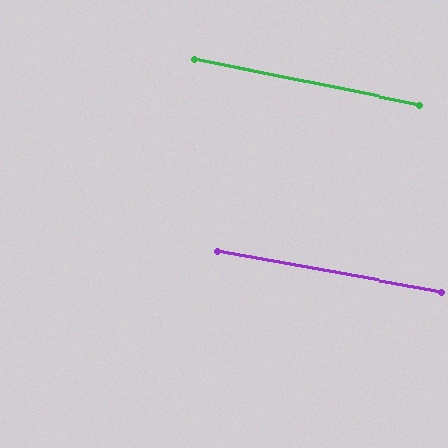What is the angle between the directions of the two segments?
Approximately 1 degree.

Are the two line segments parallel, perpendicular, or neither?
Parallel — their directions differ by only 1.1°.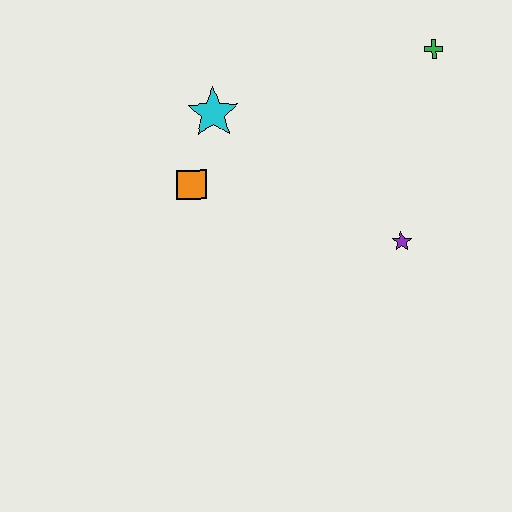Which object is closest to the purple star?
The green cross is closest to the purple star.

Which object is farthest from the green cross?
The orange square is farthest from the green cross.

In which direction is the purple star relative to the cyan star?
The purple star is to the right of the cyan star.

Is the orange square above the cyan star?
No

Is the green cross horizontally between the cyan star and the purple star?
No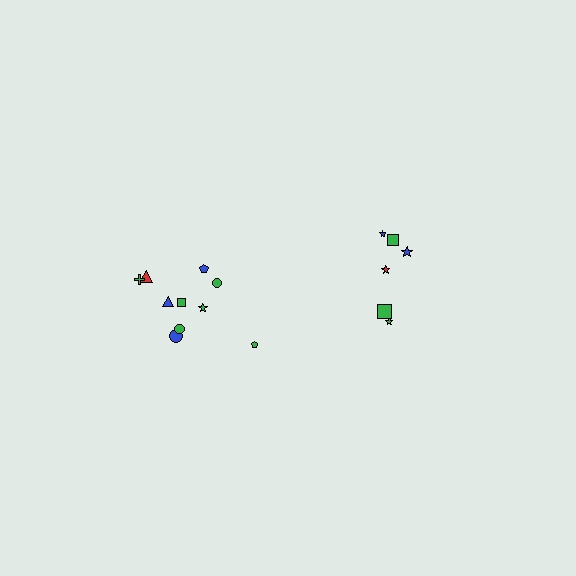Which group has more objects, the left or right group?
The left group.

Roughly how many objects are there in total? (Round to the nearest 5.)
Roughly 15 objects in total.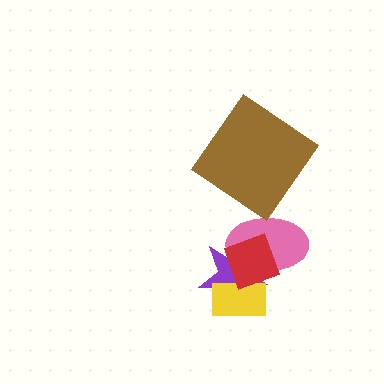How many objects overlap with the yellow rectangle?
2 objects overlap with the yellow rectangle.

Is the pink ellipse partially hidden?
Yes, it is partially covered by another shape.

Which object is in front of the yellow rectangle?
The red diamond is in front of the yellow rectangle.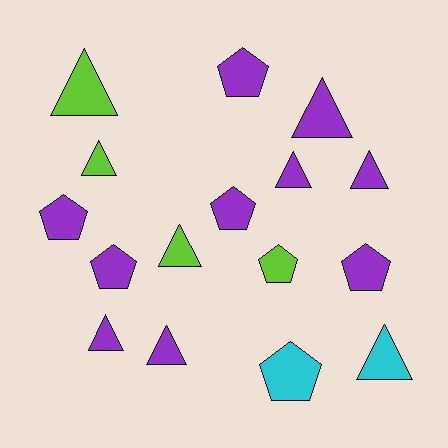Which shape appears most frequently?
Triangle, with 9 objects.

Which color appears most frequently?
Purple, with 10 objects.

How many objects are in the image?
There are 16 objects.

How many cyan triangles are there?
There is 1 cyan triangle.